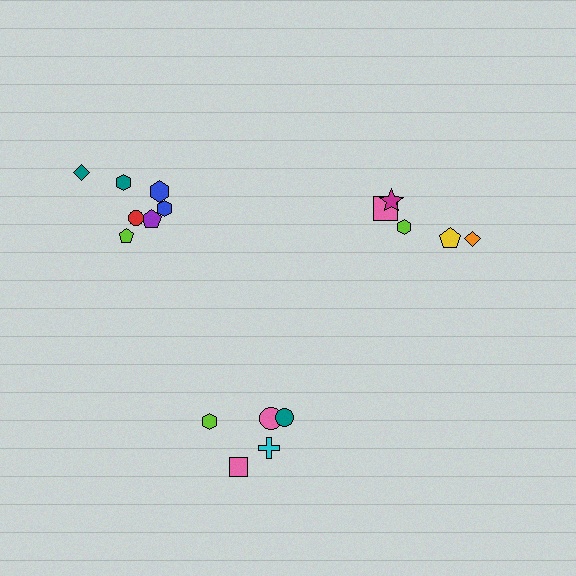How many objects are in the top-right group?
There are 5 objects.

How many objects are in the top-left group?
There are 7 objects.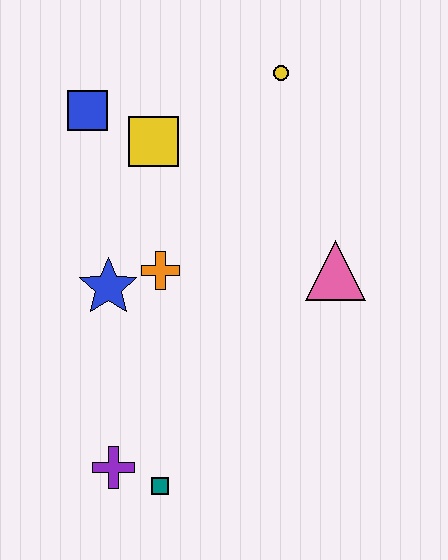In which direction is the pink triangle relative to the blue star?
The pink triangle is to the right of the blue star.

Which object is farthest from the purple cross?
The yellow circle is farthest from the purple cross.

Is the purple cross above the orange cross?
No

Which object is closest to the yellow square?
The blue square is closest to the yellow square.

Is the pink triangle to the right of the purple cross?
Yes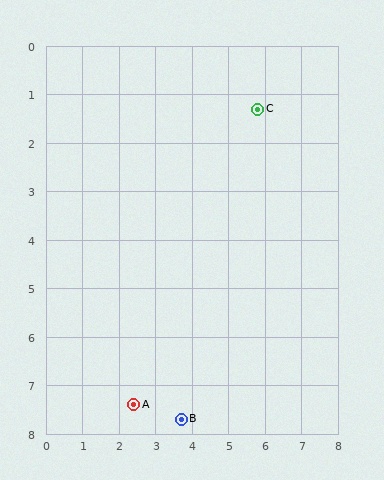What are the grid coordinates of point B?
Point B is at approximately (3.7, 7.7).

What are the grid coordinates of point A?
Point A is at approximately (2.4, 7.4).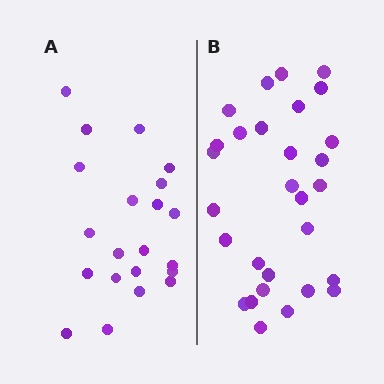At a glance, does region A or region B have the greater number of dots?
Region B (the right region) has more dots.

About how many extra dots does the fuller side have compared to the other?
Region B has roughly 8 or so more dots than region A.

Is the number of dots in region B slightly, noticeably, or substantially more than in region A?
Region B has noticeably more, but not dramatically so. The ratio is roughly 1.4 to 1.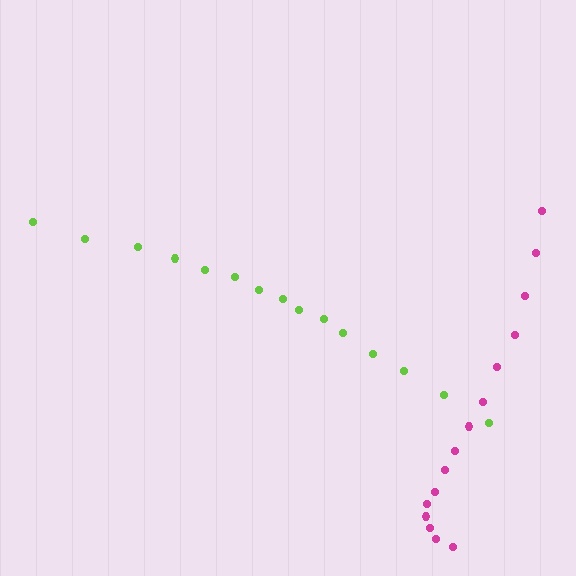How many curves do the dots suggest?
There are 2 distinct paths.